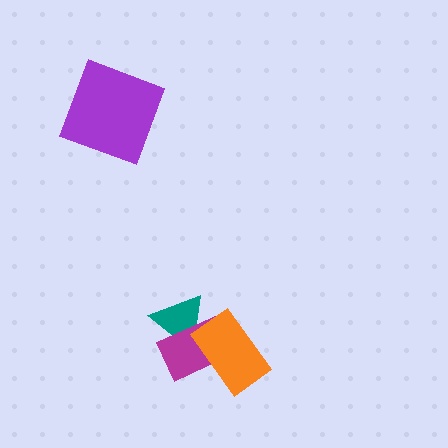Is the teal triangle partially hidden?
Yes, it is partially covered by another shape.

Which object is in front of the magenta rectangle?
The orange rectangle is in front of the magenta rectangle.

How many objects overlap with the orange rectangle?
2 objects overlap with the orange rectangle.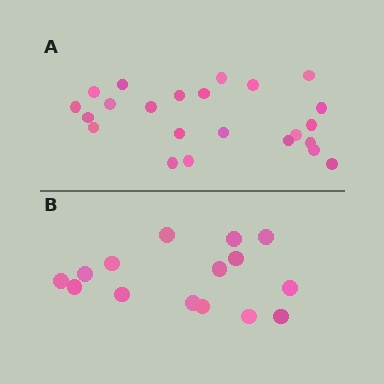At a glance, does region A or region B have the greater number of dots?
Region A (the top region) has more dots.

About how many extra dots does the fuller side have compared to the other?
Region A has roughly 8 or so more dots than region B.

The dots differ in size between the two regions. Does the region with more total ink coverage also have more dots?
No. Region B has more total ink coverage because its dots are larger, but region A actually contains more individual dots. Total area can be misleading — the number of items is what matters here.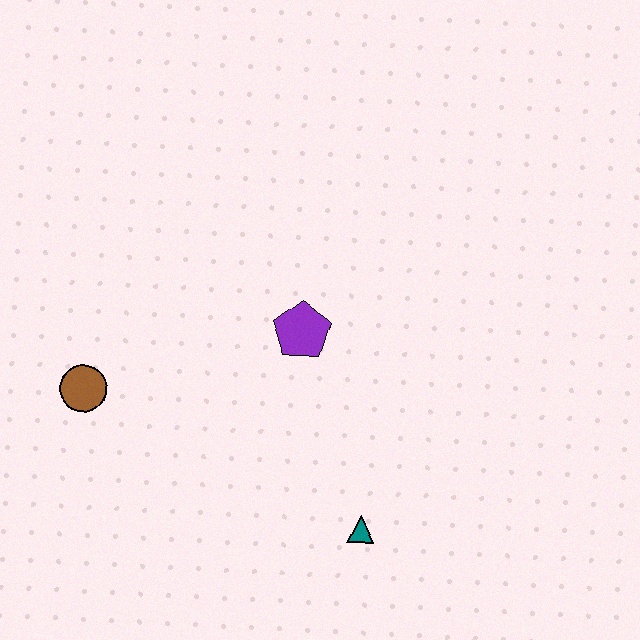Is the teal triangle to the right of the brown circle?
Yes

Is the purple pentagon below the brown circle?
No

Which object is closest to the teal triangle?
The purple pentagon is closest to the teal triangle.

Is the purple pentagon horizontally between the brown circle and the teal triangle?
Yes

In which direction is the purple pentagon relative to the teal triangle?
The purple pentagon is above the teal triangle.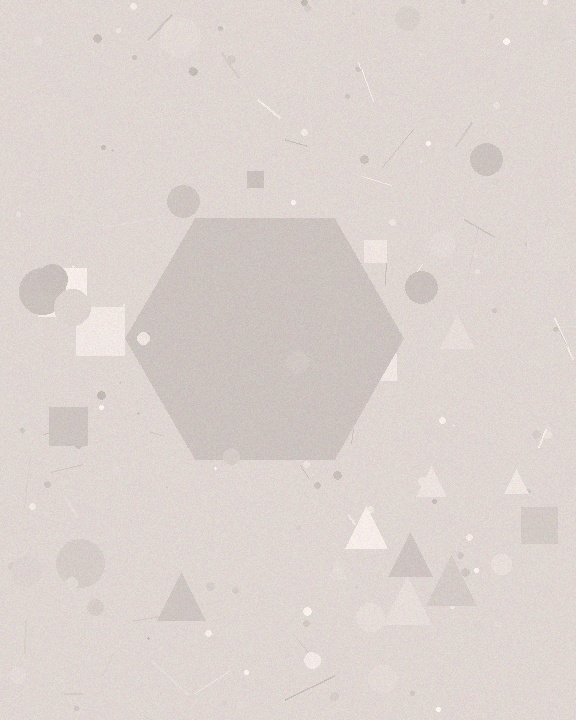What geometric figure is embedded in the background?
A hexagon is embedded in the background.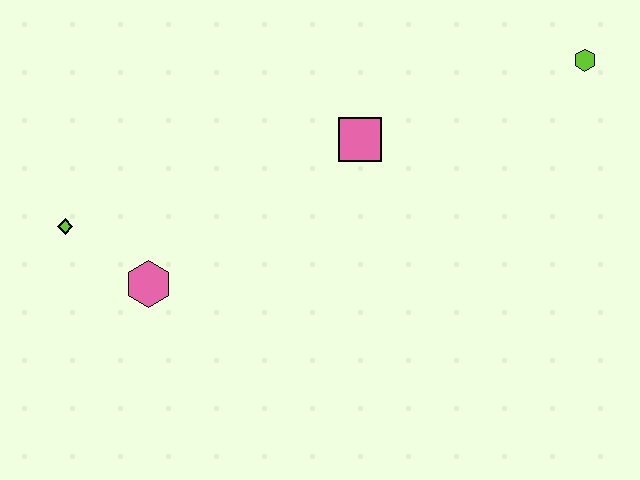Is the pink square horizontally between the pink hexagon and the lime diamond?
No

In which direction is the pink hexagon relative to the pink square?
The pink hexagon is to the left of the pink square.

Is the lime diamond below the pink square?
Yes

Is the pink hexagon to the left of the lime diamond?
No